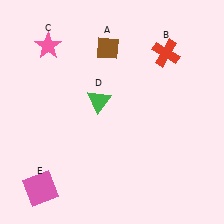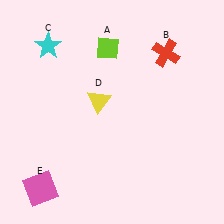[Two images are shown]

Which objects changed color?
A changed from brown to lime. C changed from pink to cyan. D changed from green to yellow.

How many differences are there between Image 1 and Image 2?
There are 3 differences between the two images.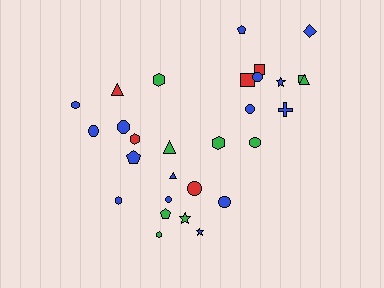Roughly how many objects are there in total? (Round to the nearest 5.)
Roughly 30 objects in total.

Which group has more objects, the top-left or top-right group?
The top-right group.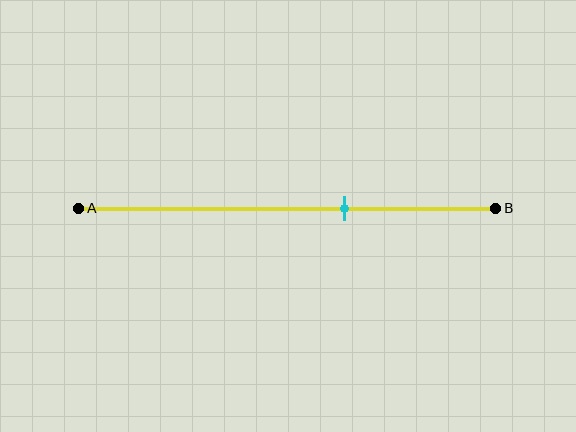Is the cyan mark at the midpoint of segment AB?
No, the mark is at about 65% from A, not at the 50% midpoint.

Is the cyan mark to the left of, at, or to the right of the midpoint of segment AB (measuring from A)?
The cyan mark is to the right of the midpoint of segment AB.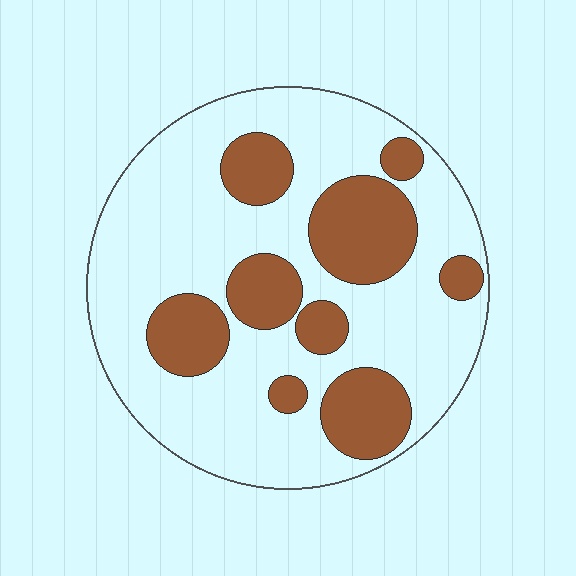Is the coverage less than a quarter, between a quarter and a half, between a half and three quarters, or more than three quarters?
Between a quarter and a half.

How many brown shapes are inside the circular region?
9.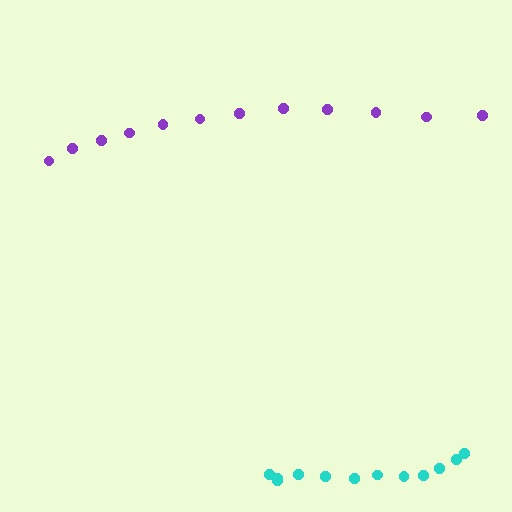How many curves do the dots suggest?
There are 2 distinct paths.